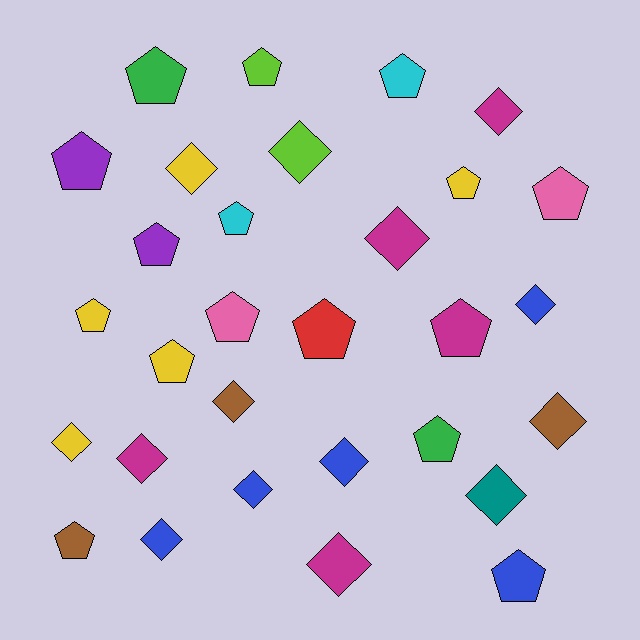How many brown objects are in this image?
There are 3 brown objects.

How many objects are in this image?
There are 30 objects.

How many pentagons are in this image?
There are 16 pentagons.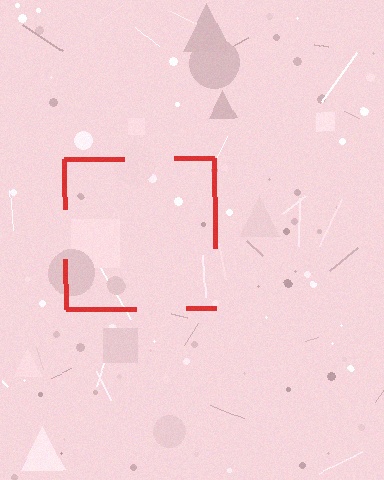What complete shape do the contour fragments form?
The contour fragments form a square.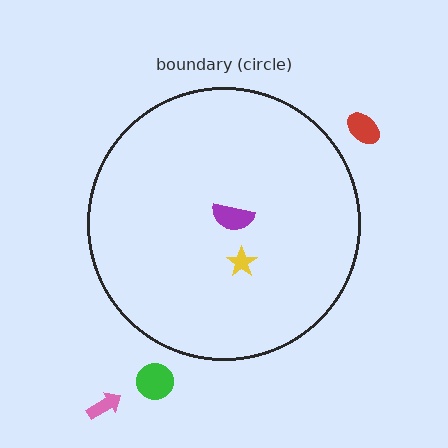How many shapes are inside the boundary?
2 inside, 3 outside.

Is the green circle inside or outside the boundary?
Outside.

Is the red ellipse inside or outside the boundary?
Outside.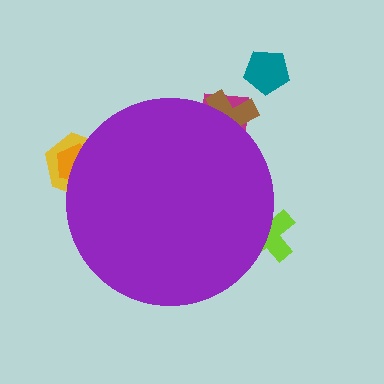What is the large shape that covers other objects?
A purple circle.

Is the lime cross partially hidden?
Yes, the lime cross is partially hidden behind the purple circle.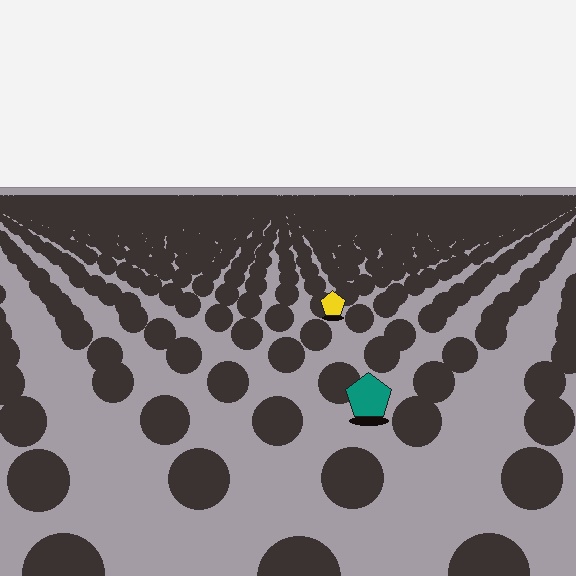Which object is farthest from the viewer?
The yellow pentagon is farthest from the viewer. It appears smaller and the ground texture around it is denser.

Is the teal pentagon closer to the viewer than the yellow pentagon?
Yes. The teal pentagon is closer — you can tell from the texture gradient: the ground texture is coarser near it.